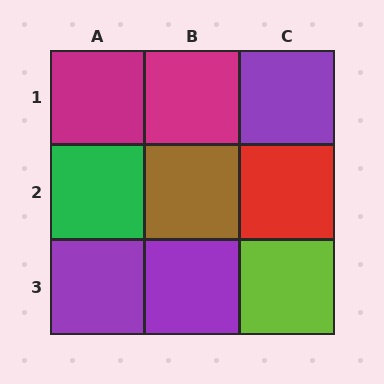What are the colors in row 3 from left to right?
Purple, purple, lime.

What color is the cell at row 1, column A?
Magenta.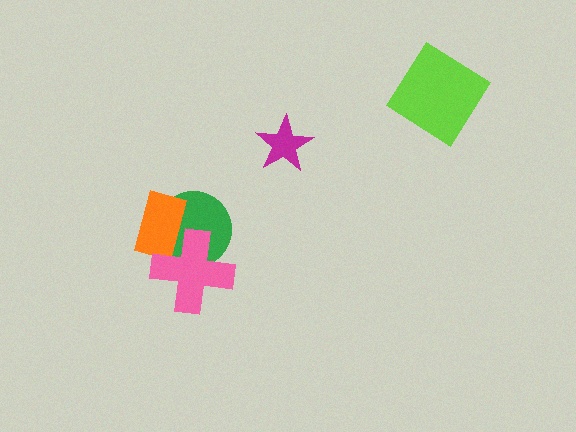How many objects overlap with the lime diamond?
0 objects overlap with the lime diamond.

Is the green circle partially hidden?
Yes, it is partially covered by another shape.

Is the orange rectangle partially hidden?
Yes, it is partially covered by another shape.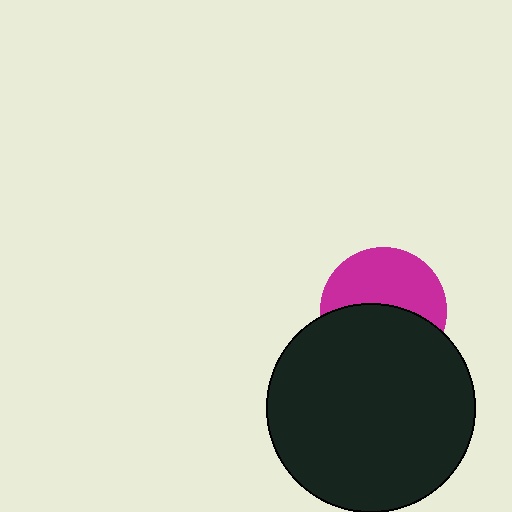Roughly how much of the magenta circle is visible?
About half of it is visible (roughly 50%).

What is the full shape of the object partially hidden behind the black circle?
The partially hidden object is a magenta circle.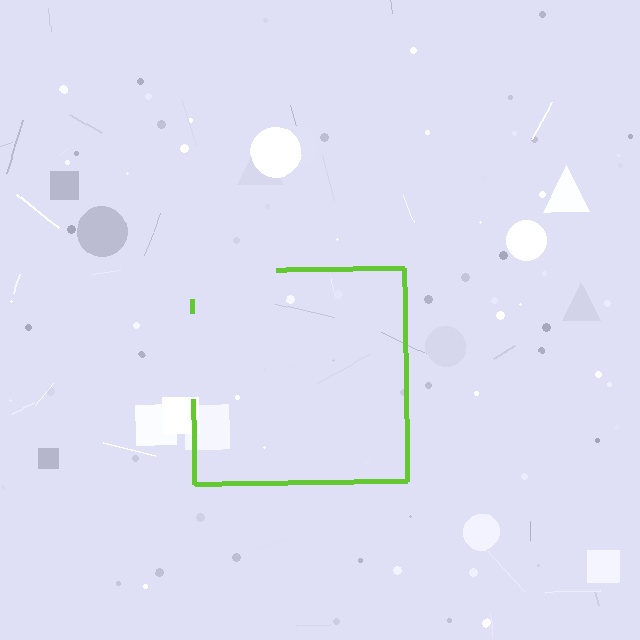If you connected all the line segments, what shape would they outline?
They would outline a square.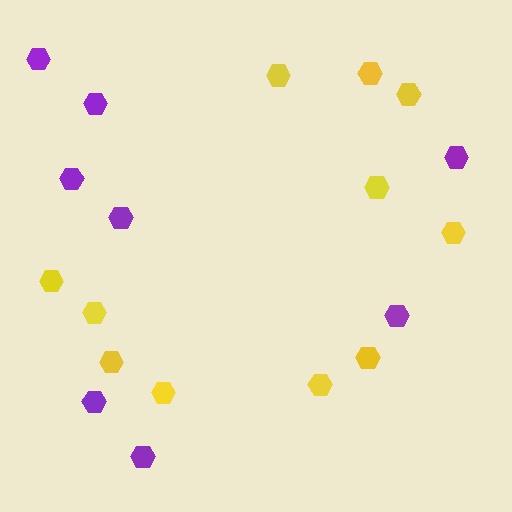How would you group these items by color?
There are 2 groups: one group of yellow hexagons (11) and one group of purple hexagons (8).